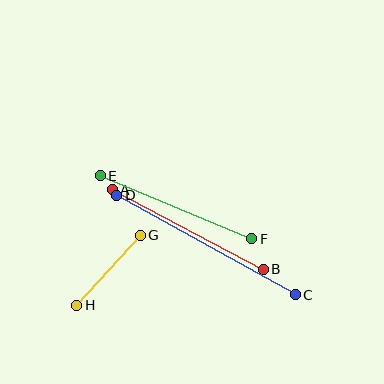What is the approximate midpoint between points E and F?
The midpoint is at approximately (176, 207) pixels.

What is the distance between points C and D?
The distance is approximately 204 pixels.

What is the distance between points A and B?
The distance is approximately 171 pixels.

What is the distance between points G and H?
The distance is approximately 94 pixels.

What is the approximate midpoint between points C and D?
The midpoint is at approximately (206, 245) pixels.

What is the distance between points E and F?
The distance is approximately 164 pixels.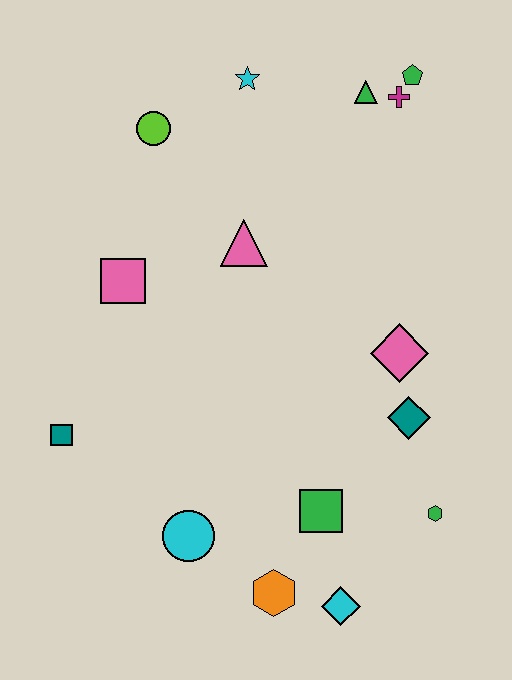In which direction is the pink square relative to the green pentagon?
The pink square is to the left of the green pentagon.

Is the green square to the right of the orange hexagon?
Yes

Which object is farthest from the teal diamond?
The lime circle is farthest from the teal diamond.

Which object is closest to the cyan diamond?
The orange hexagon is closest to the cyan diamond.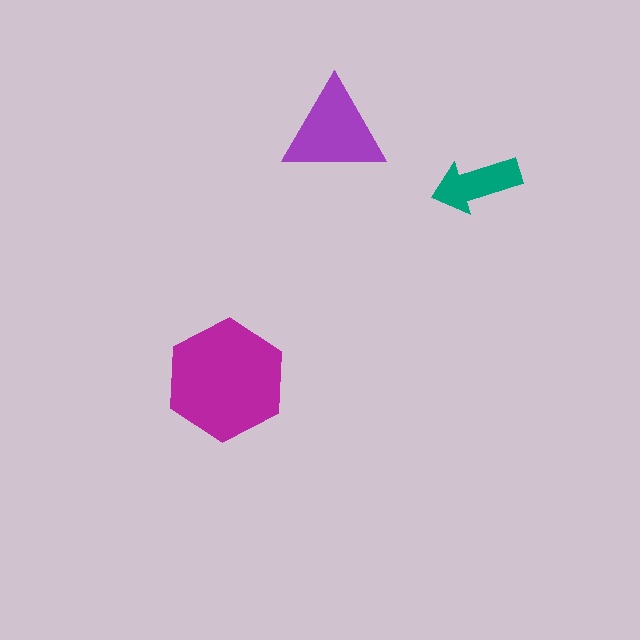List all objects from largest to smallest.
The magenta hexagon, the purple triangle, the teal arrow.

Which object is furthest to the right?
The teal arrow is rightmost.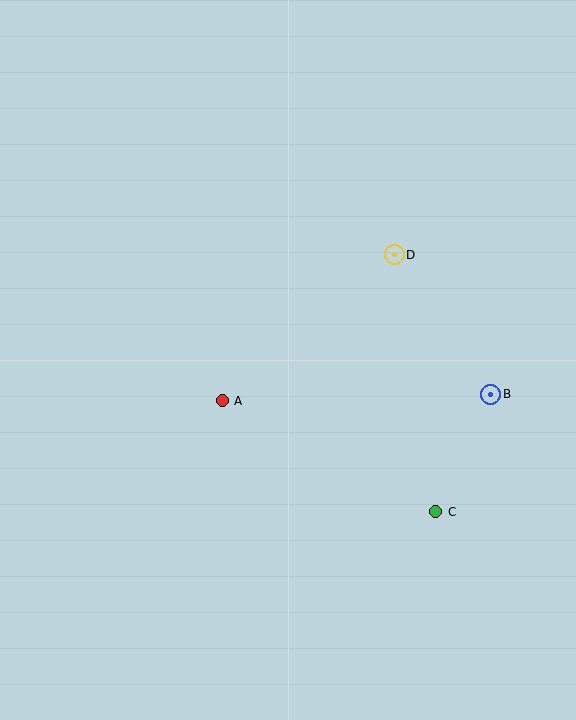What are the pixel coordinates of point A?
Point A is at (222, 401).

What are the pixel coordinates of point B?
Point B is at (491, 394).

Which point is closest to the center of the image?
Point A at (222, 401) is closest to the center.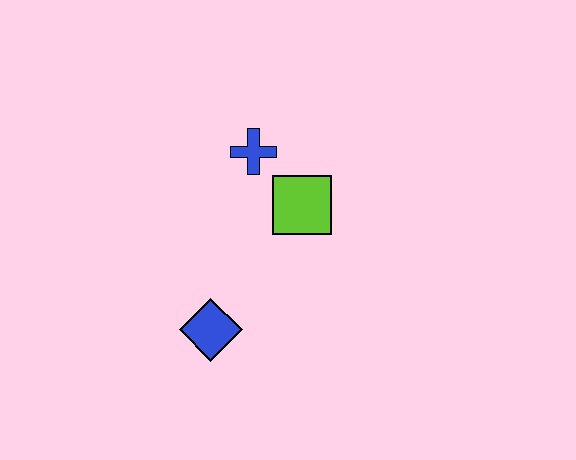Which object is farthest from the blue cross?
The blue diamond is farthest from the blue cross.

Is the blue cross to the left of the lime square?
Yes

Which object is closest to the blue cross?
The lime square is closest to the blue cross.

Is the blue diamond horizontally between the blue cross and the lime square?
No